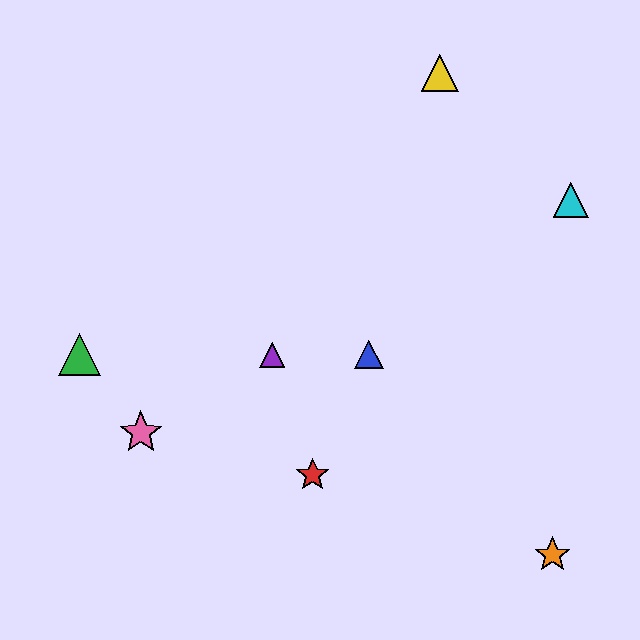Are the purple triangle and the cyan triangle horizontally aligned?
No, the purple triangle is at y≈355 and the cyan triangle is at y≈200.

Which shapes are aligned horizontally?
The blue triangle, the green triangle, the purple triangle are aligned horizontally.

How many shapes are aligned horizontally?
3 shapes (the blue triangle, the green triangle, the purple triangle) are aligned horizontally.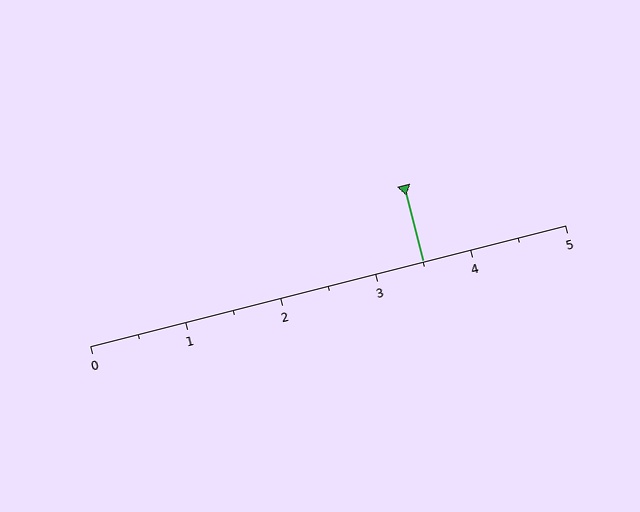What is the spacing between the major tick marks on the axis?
The major ticks are spaced 1 apart.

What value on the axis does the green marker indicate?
The marker indicates approximately 3.5.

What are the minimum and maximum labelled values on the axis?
The axis runs from 0 to 5.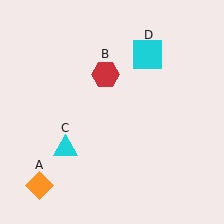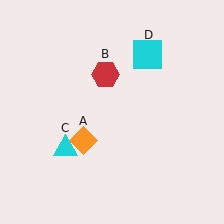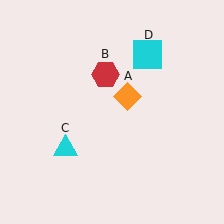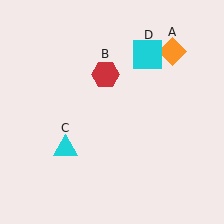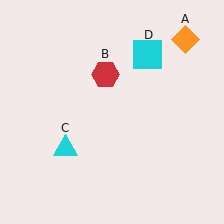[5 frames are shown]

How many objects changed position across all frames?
1 object changed position: orange diamond (object A).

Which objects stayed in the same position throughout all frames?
Red hexagon (object B) and cyan triangle (object C) and cyan square (object D) remained stationary.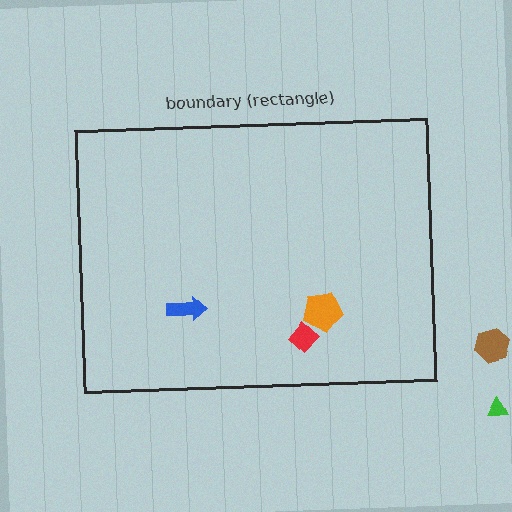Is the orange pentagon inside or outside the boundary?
Inside.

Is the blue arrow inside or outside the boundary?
Inside.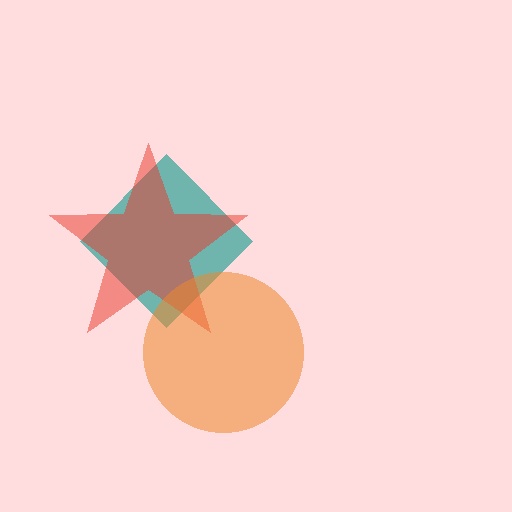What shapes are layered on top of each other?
The layered shapes are: a teal diamond, a red star, an orange circle.